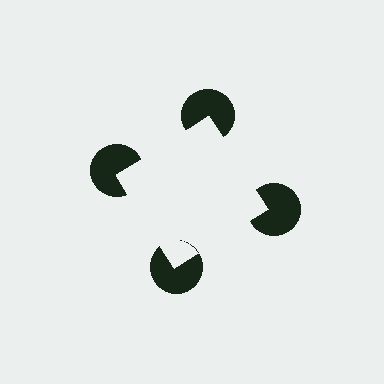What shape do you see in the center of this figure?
An illusory square — its edges are inferred from the aligned wedge cuts in the pac-man discs, not physically drawn.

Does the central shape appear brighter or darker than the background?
It typically appears slightly brighter than the background, even though no actual brightness change is drawn.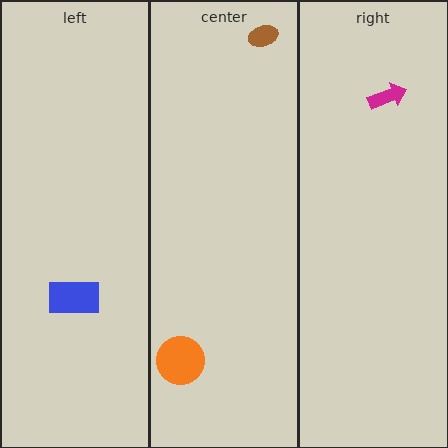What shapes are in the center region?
The orange circle, the brown ellipse.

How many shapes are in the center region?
2.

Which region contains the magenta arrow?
The right region.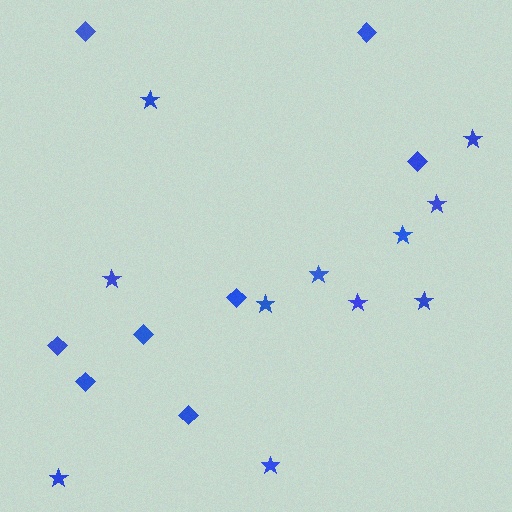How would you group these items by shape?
There are 2 groups: one group of diamonds (8) and one group of stars (11).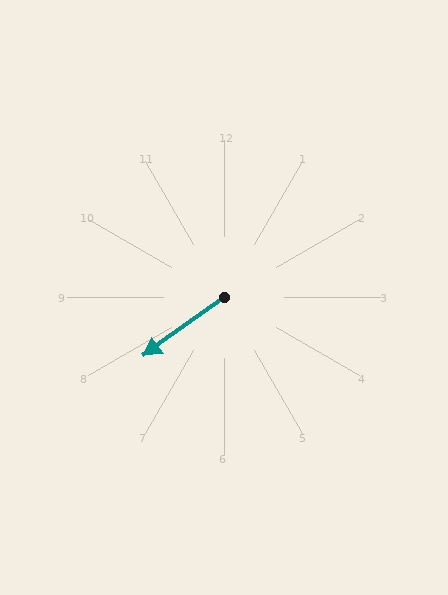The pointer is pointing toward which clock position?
Roughly 8 o'clock.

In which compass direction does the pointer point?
Southwest.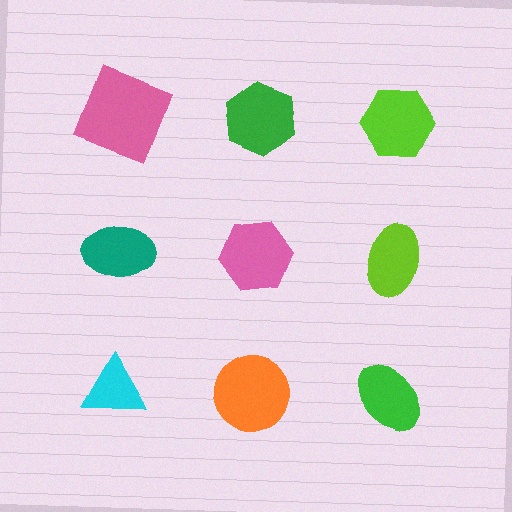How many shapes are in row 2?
3 shapes.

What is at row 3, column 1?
A cyan triangle.